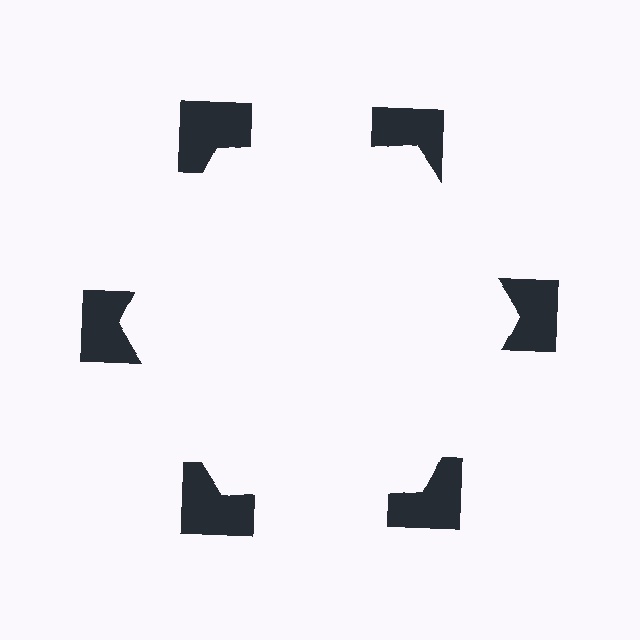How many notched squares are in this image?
There are 6 — one at each vertex of the illusory hexagon.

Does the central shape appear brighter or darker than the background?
It typically appears slightly brighter than the background, even though no actual brightness change is drawn.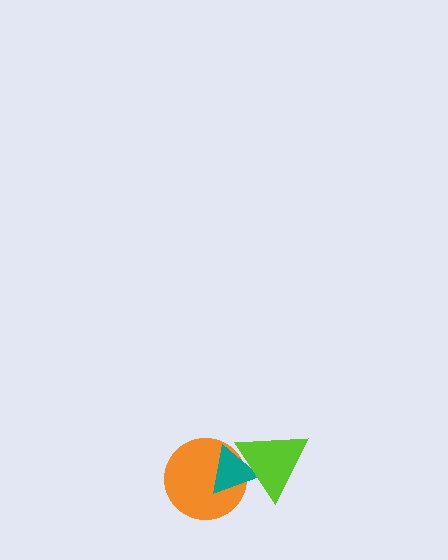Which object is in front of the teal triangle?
The lime triangle is in front of the teal triangle.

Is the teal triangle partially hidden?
Yes, it is partially covered by another shape.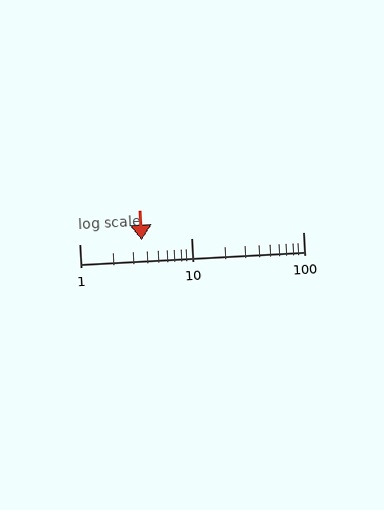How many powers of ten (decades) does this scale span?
The scale spans 2 decades, from 1 to 100.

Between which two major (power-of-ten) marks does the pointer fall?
The pointer is between 1 and 10.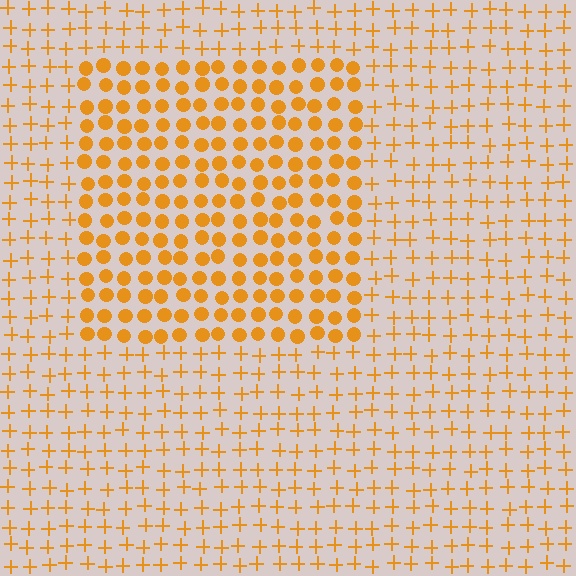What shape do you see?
I see a rectangle.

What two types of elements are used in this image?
The image uses circles inside the rectangle region and plus signs outside it.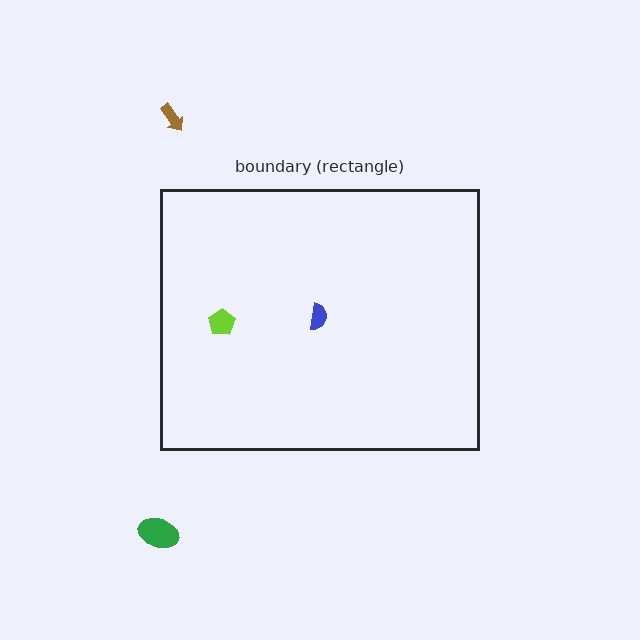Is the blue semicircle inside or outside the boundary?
Inside.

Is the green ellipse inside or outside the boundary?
Outside.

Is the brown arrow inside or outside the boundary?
Outside.